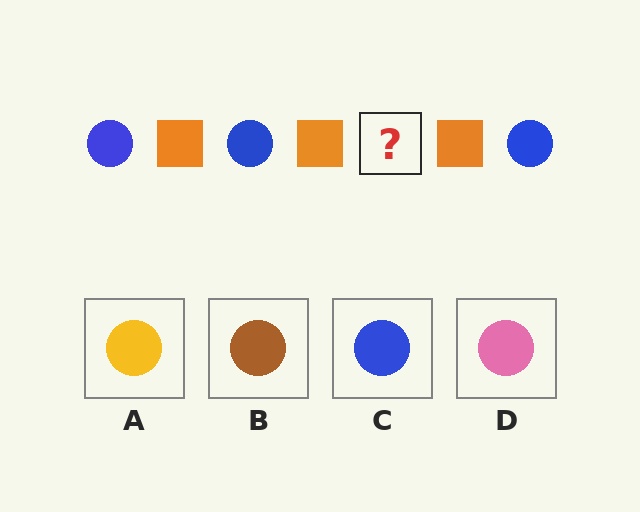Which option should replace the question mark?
Option C.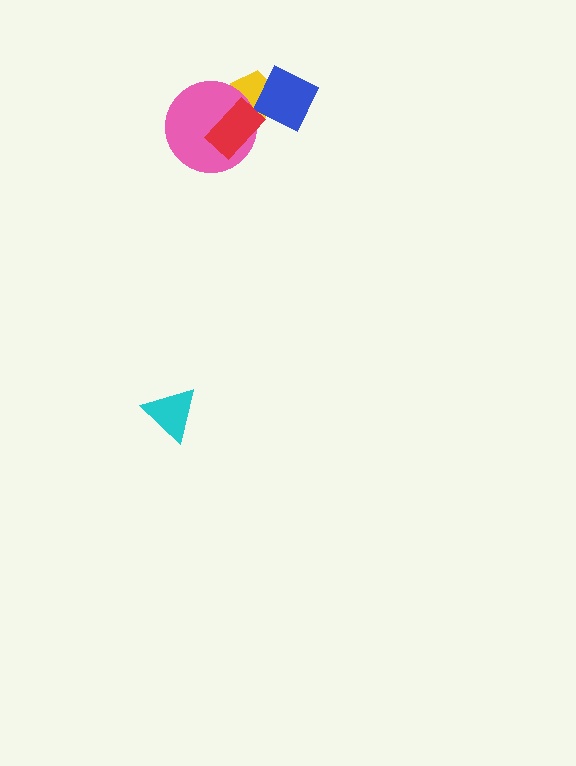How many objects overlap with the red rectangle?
2 objects overlap with the red rectangle.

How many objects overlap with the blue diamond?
1 object overlaps with the blue diamond.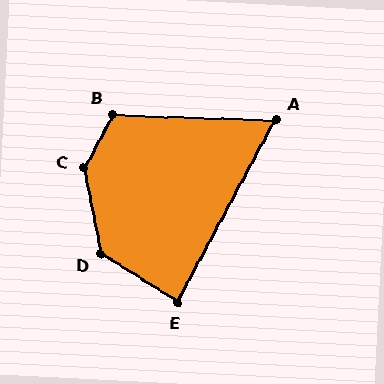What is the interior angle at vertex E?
Approximately 87 degrees (approximately right).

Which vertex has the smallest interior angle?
A, at approximately 63 degrees.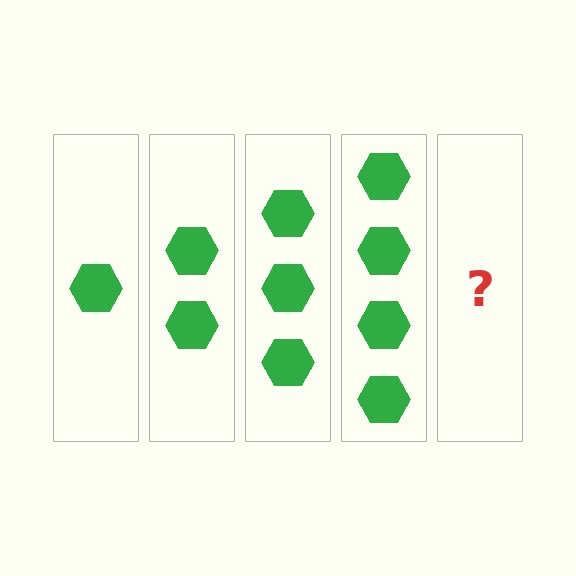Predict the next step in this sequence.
The next step is 5 hexagons.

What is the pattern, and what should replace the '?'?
The pattern is that each step adds one more hexagon. The '?' should be 5 hexagons.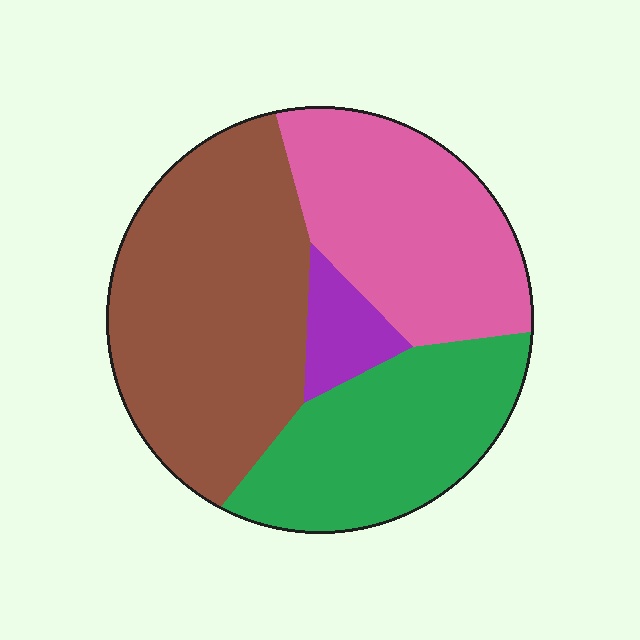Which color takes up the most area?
Brown, at roughly 40%.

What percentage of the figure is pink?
Pink takes up about one quarter (1/4) of the figure.